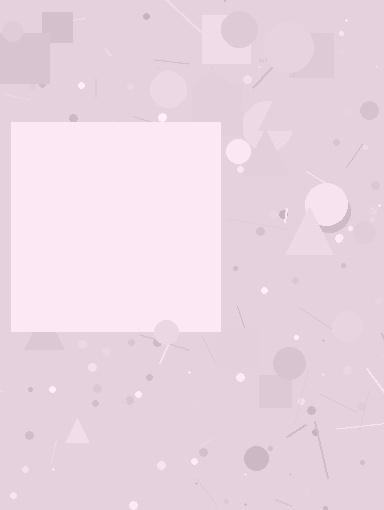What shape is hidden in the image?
A square is hidden in the image.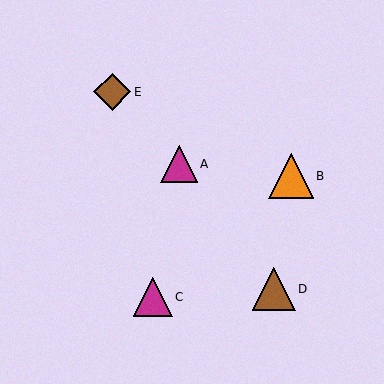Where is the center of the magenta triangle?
The center of the magenta triangle is at (153, 297).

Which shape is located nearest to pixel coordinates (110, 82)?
The brown diamond (labeled E) at (112, 92) is nearest to that location.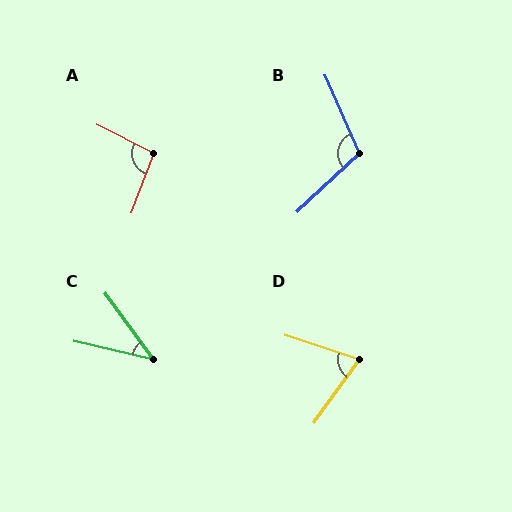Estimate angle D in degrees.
Approximately 72 degrees.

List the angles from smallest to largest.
C (41°), D (72°), A (96°), B (109°).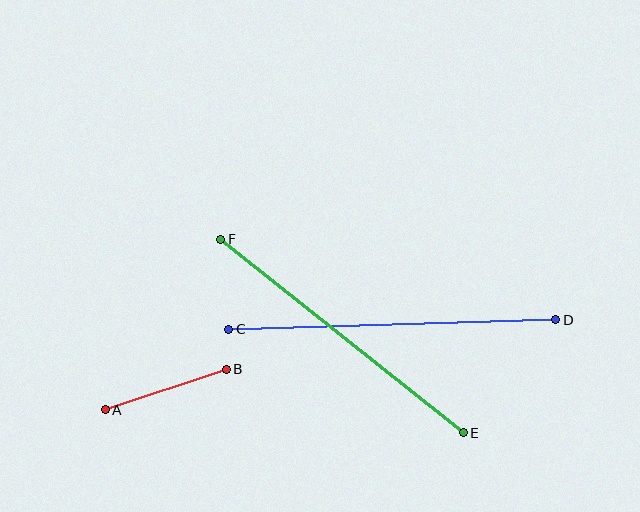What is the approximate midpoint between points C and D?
The midpoint is at approximately (392, 324) pixels.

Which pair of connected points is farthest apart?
Points C and D are farthest apart.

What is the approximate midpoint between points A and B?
The midpoint is at approximately (166, 390) pixels.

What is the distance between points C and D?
The distance is approximately 327 pixels.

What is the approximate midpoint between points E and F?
The midpoint is at approximately (342, 336) pixels.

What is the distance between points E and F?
The distance is approximately 310 pixels.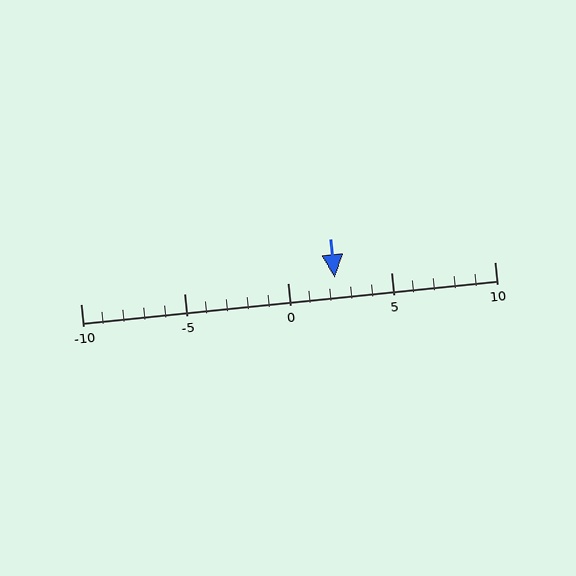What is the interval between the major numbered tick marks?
The major tick marks are spaced 5 units apart.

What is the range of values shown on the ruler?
The ruler shows values from -10 to 10.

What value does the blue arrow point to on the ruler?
The blue arrow points to approximately 2.